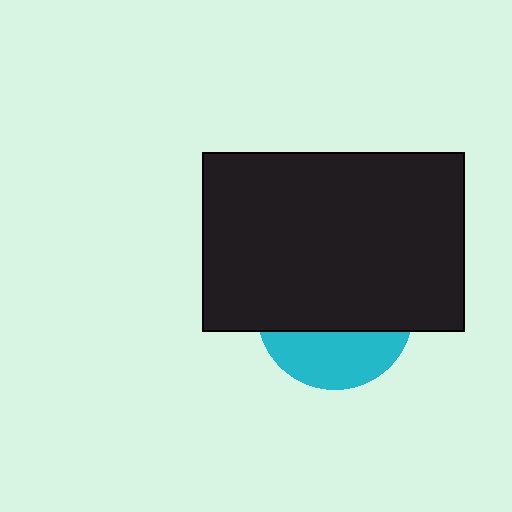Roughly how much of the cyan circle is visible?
A small part of it is visible (roughly 34%).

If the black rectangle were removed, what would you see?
You would see the complete cyan circle.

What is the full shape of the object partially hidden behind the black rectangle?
The partially hidden object is a cyan circle.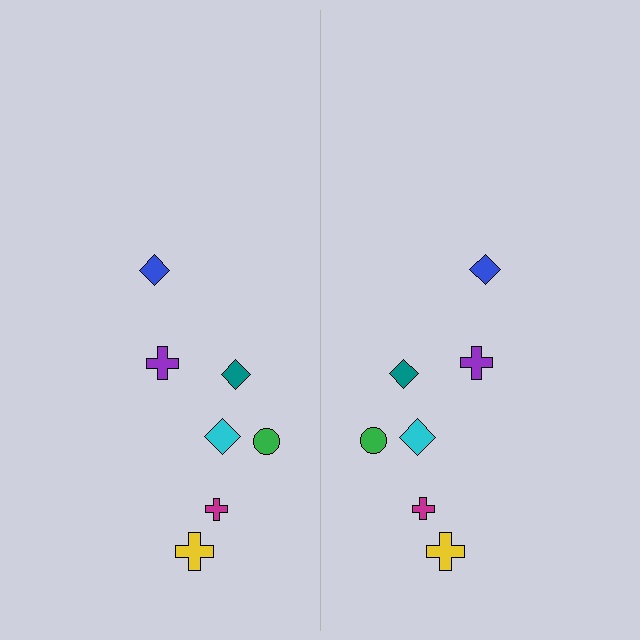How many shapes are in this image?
There are 14 shapes in this image.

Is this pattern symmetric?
Yes, this pattern has bilateral (reflection) symmetry.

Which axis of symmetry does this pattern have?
The pattern has a vertical axis of symmetry running through the center of the image.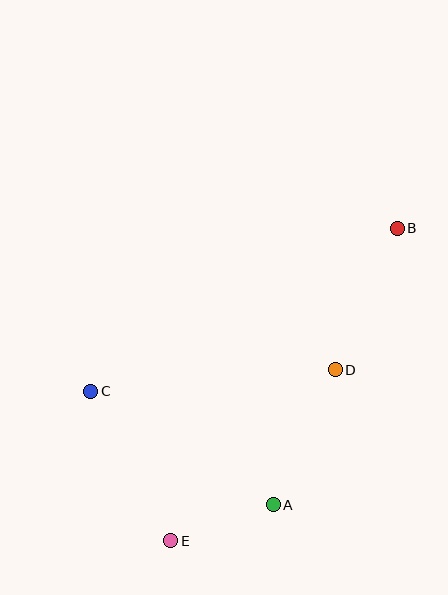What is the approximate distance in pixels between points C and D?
The distance between C and D is approximately 245 pixels.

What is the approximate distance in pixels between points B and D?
The distance between B and D is approximately 155 pixels.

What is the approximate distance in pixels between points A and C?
The distance between A and C is approximately 215 pixels.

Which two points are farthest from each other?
Points B and E are farthest from each other.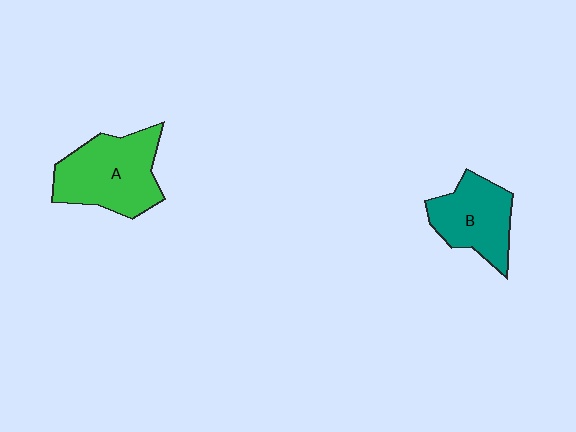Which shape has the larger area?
Shape A (green).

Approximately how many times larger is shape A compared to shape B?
Approximately 1.3 times.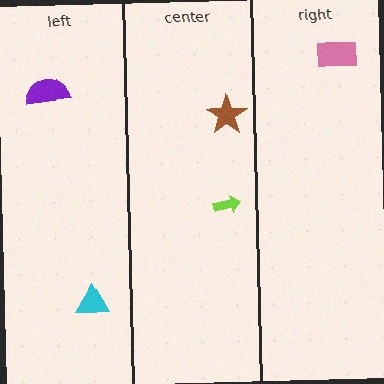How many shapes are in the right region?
1.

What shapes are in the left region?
The cyan triangle, the purple semicircle.